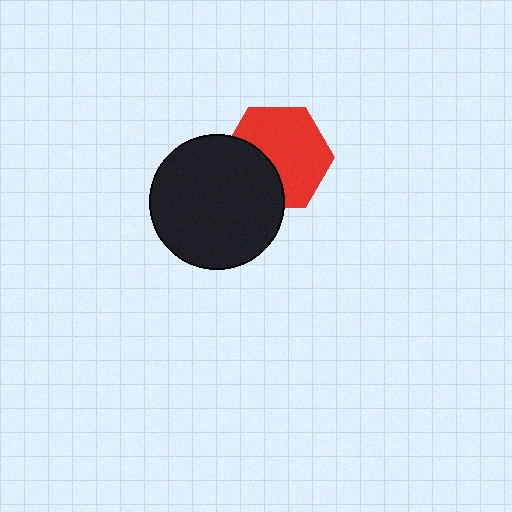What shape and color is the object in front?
The object in front is a black circle.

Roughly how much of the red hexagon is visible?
Most of it is visible (roughly 66%).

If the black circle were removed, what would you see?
You would see the complete red hexagon.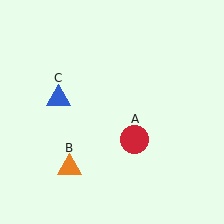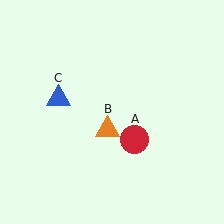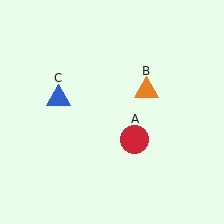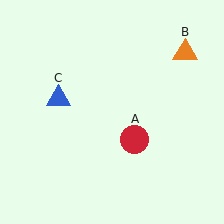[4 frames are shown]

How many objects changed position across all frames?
1 object changed position: orange triangle (object B).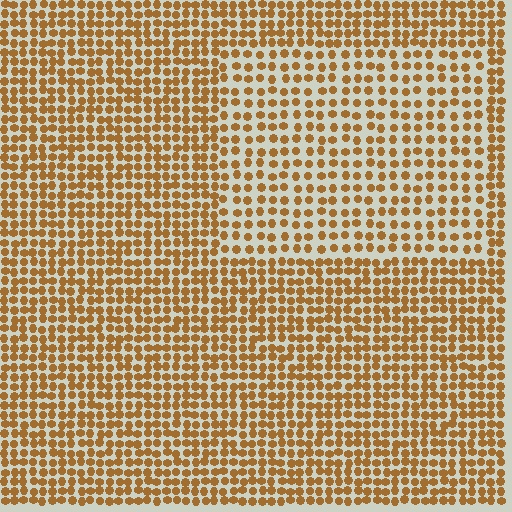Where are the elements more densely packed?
The elements are more densely packed outside the rectangle boundary.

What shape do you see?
I see a rectangle.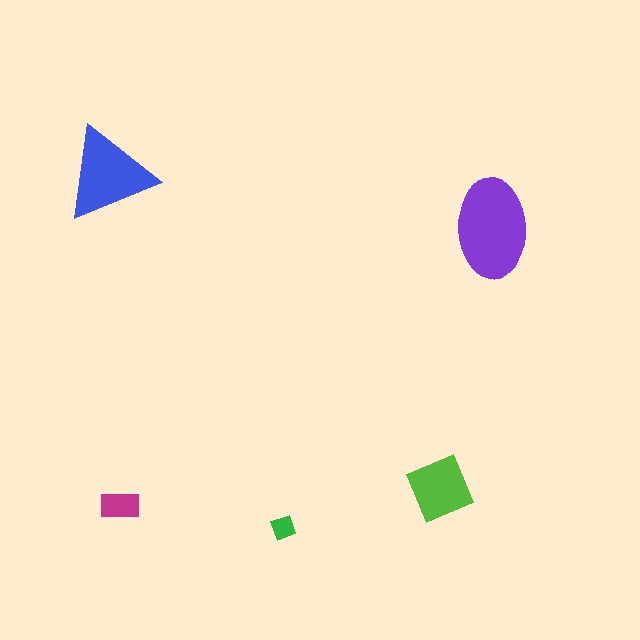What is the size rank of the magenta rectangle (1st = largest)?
4th.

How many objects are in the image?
There are 5 objects in the image.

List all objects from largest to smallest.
The purple ellipse, the blue triangle, the lime square, the magenta rectangle, the green diamond.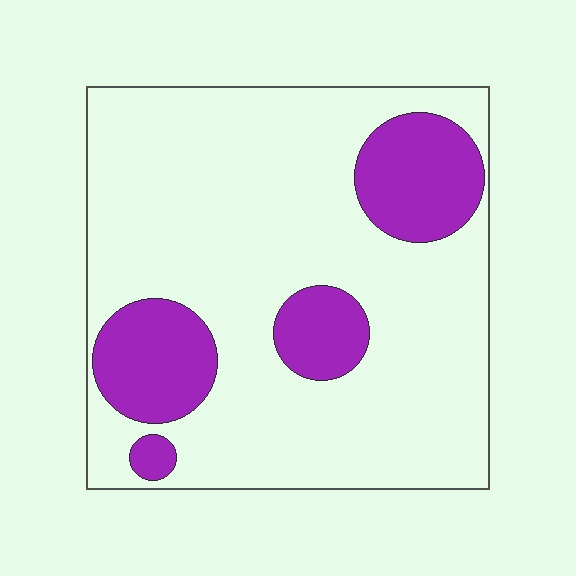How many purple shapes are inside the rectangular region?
4.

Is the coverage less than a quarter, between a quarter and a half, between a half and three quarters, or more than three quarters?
Less than a quarter.